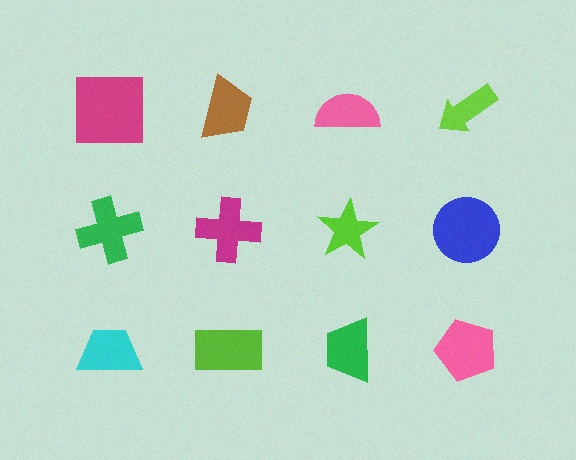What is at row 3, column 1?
A cyan trapezoid.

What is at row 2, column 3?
A lime star.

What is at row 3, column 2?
A lime rectangle.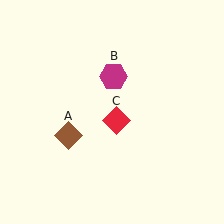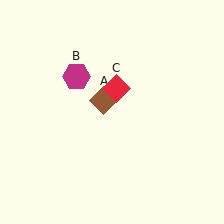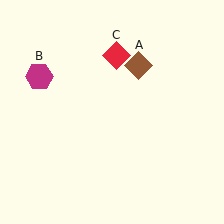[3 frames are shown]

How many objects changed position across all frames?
3 objects changed position: brown diamond (object A), magenta hexagon (object B), red diamond (object C).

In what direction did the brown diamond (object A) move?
The brown diamond (object A) moved up and to the right.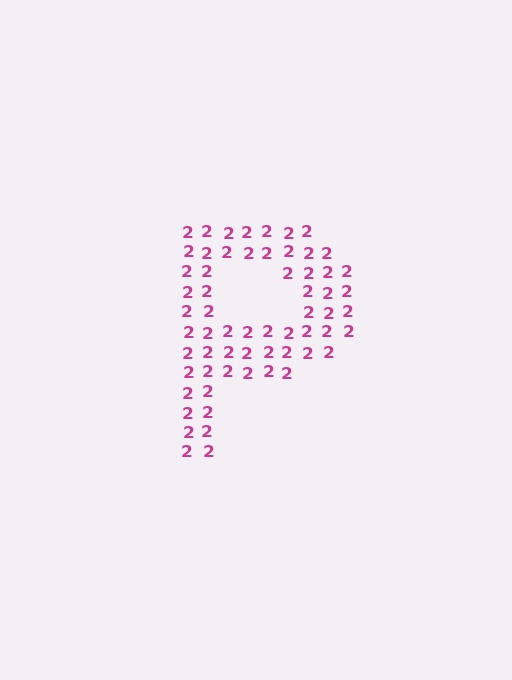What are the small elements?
The small elements are digit 2's.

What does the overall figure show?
The overall figure shows the letter P.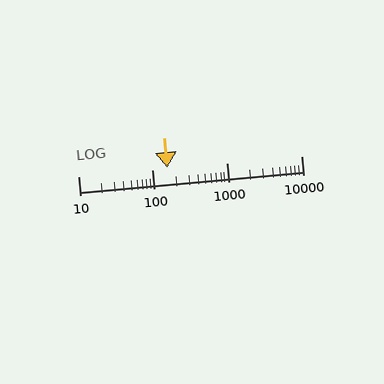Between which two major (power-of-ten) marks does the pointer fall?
The pointer is between 100 and 1000.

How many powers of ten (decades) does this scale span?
The scale spans 3 decades, from 10 to 10000.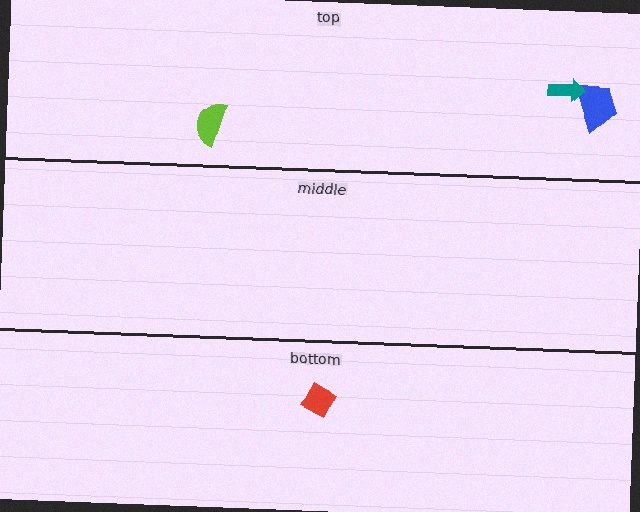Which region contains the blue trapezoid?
The top region.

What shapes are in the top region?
The blue trapezoid, the lime semicircle, the teal arrow.